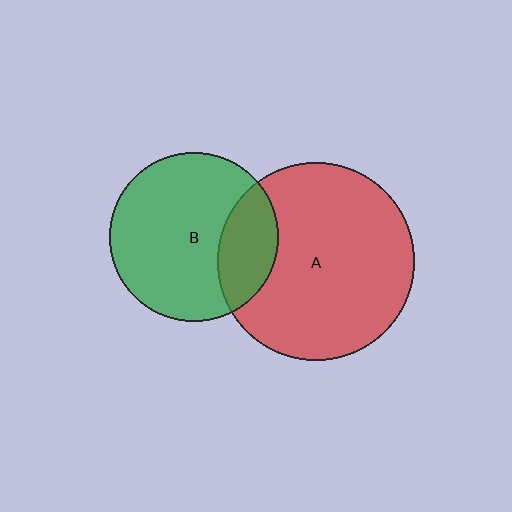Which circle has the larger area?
Circle A (red).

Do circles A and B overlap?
Yes.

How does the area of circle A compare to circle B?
Approximately 1.4 times.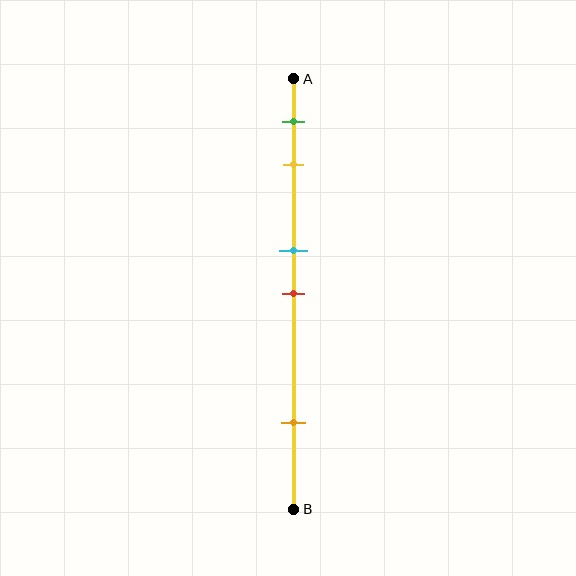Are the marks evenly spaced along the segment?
No, the marks are not evenly spaced.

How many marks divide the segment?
There are 5 marks dividing the segment.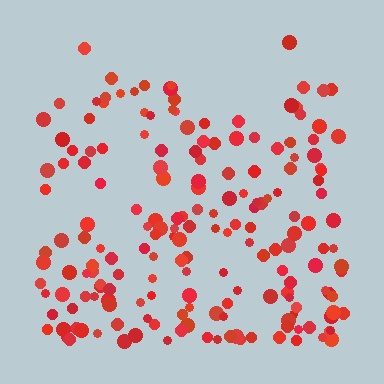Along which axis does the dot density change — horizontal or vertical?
Vertical.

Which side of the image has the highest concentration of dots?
The bottom.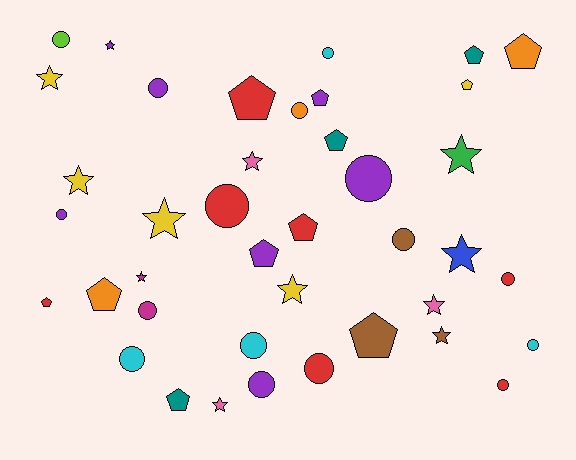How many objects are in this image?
There are 40 objects.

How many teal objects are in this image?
There are 3 teal objects.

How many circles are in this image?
There are 16 circles.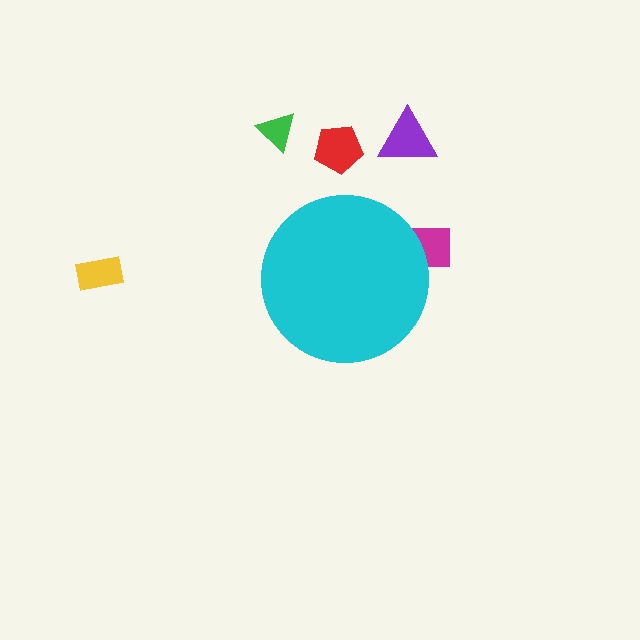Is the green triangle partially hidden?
No, the green triangle is fully visible.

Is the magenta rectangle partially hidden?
Yes, the magenta rectangle is partially hidden behind the cyan circle.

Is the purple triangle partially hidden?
No, the purple triangle is fully visible.